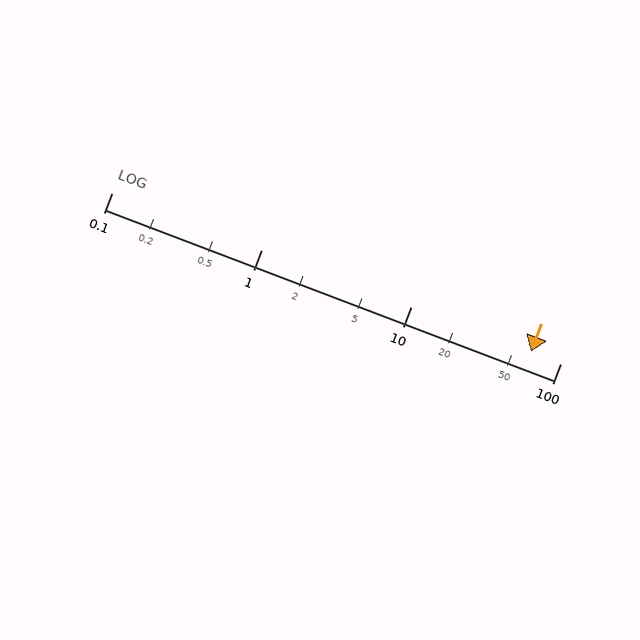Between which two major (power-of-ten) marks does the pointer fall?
The pointer is between 10 and 100.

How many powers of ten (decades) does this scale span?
The scale spans 3 decades, from 0.1 to 100.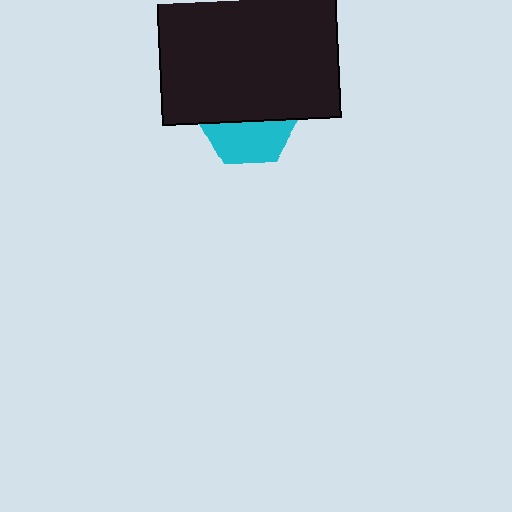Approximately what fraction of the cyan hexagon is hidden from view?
Roughly 55% of the cyan hexagon is hidden behind the black rectangle.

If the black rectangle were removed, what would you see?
You would see the complete cyan hexagon.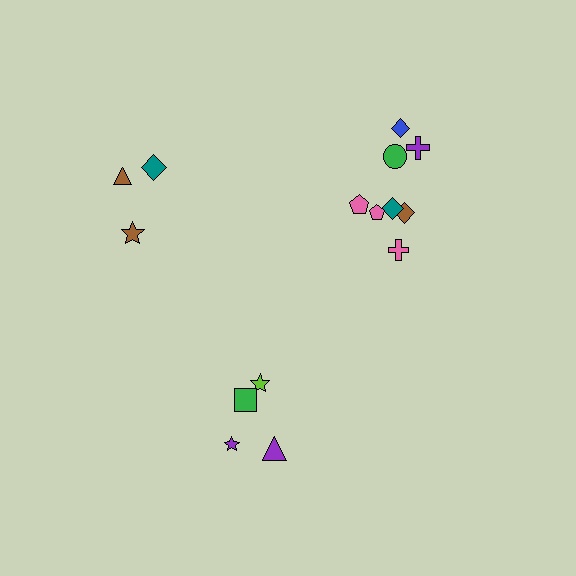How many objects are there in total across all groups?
There are 15 objects.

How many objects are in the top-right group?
There are 8 objects.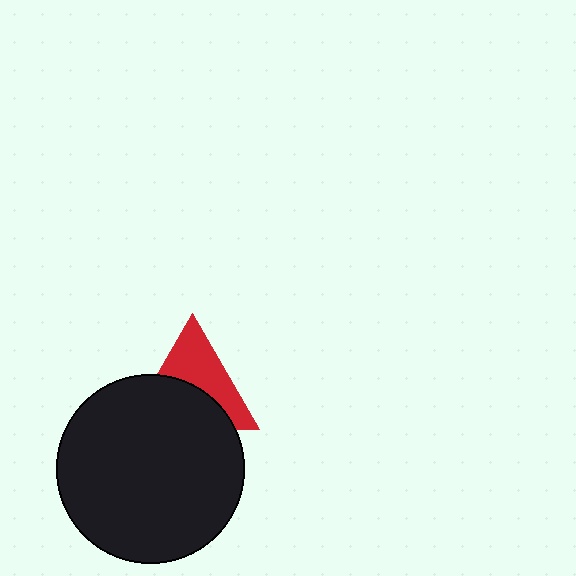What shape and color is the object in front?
The object in front is a black circle.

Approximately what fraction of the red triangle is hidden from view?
Roughly 50% of the red triangle is hidden behind the black circle.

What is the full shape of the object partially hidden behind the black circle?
The partially hidden object is a red triangle.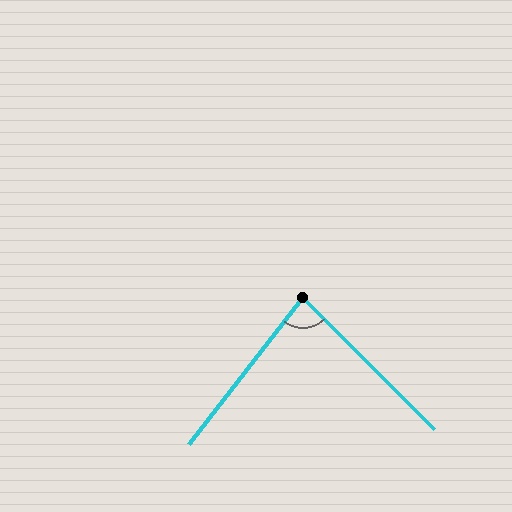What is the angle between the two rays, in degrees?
Approximately 83 degrees.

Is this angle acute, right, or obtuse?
It is acute.